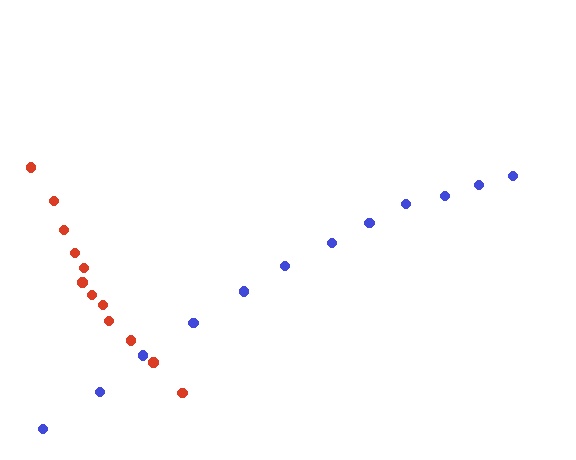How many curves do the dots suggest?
There are 2 distinct paths.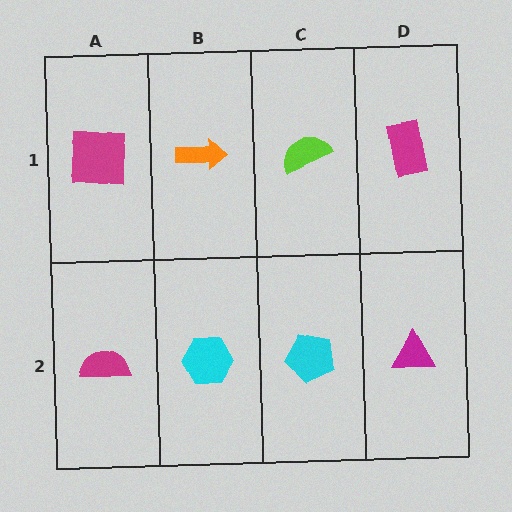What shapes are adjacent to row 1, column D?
A magenta triangle (row 2, column D), a lime semicircle (row 1, column C).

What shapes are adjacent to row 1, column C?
A cyan pentagon (row 2, column C), an orange arrow (row 1, column B), a magenta rectangle (row 1, column D).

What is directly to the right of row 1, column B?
A lime semicircle.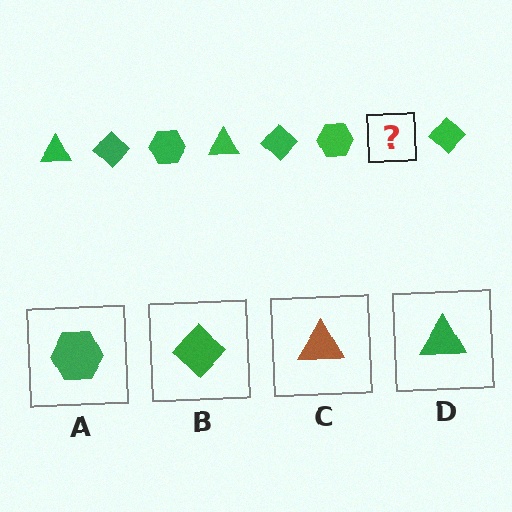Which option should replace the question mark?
Option D.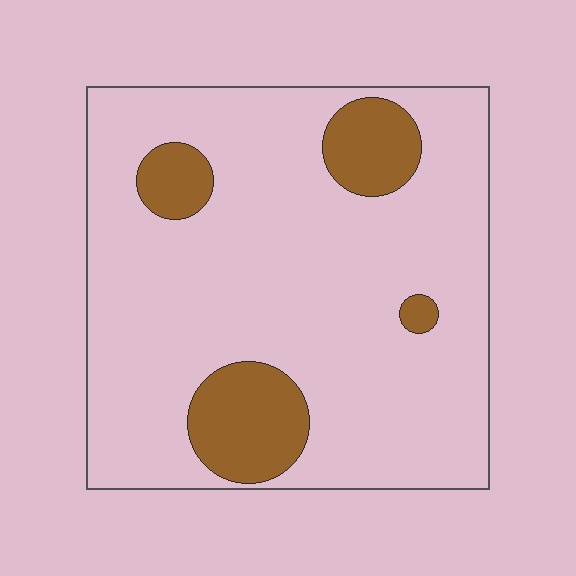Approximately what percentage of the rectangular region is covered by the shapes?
Approximately 15%.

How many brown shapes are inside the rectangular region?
4.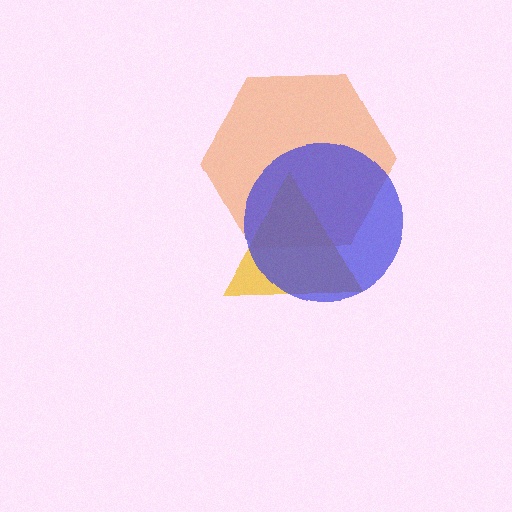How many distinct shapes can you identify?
There are 3 distinct shapes: an orange hexagon, a yellow triangle, a blue circle.